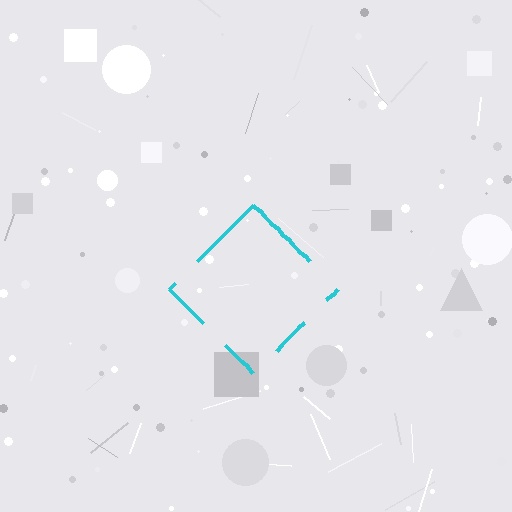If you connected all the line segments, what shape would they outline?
They would outline a diamond.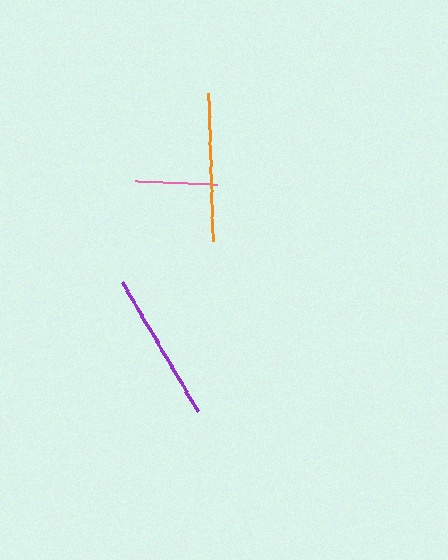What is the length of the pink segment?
The pink segment is approximately 81 pixels long.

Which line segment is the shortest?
The pink line is the shortest at approximately 81 pixels.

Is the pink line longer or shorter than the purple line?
The purple line is longer than the pink line.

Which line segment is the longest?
The purple line is the longest at approximately 149 pixels.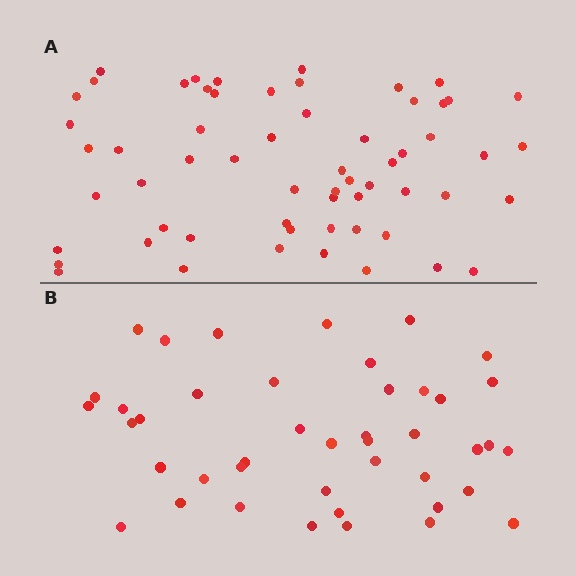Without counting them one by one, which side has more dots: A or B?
Region A (the top region) has more dots.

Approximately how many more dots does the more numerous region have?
Region A has approximately 15 more dots than region B.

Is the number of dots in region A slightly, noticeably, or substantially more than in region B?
Region A has noticeably more, but not dramatically so. The ratio is roughly 1.4 to 1.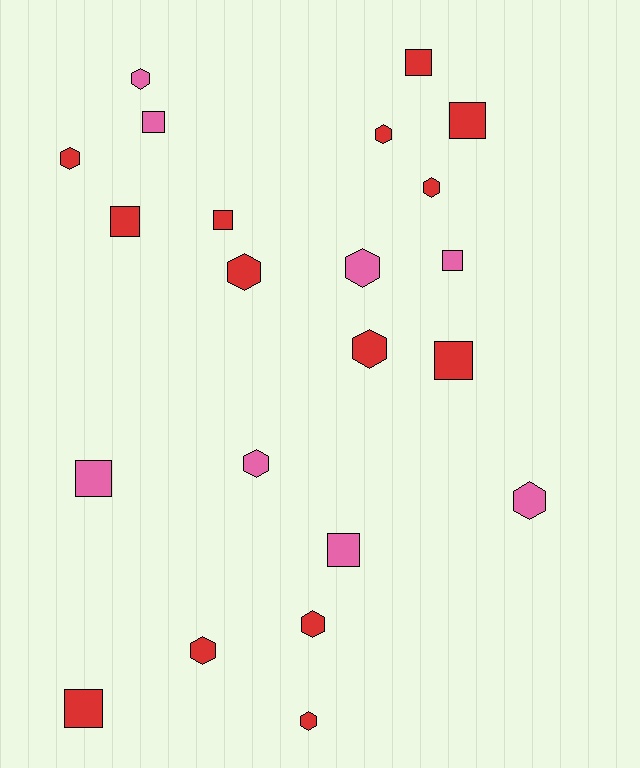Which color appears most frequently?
Red, with 14 objects.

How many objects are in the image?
There are 22 objects.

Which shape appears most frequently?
Hexagon, with 12 objects.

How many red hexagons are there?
There are 8 red hexagons.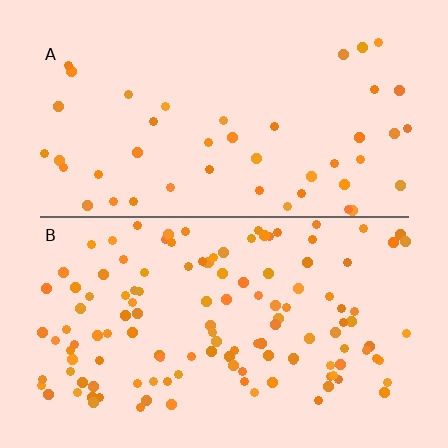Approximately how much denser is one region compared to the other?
Approximately 2.8× — region B over region A.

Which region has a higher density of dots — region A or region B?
B (the bottom).